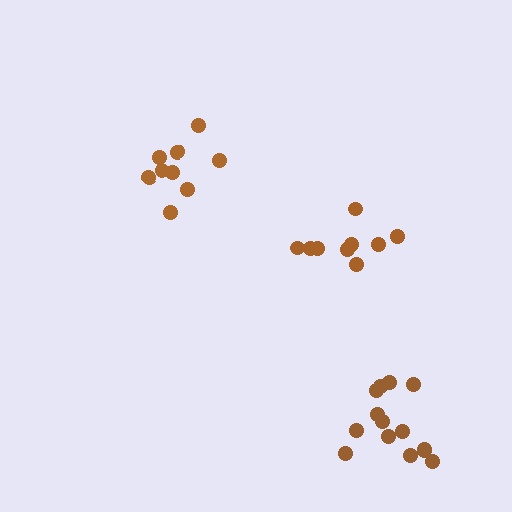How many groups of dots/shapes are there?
There are 3 groups.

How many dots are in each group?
Group 1: 14 dots, Group 2: 9 dots, Group 3: 9 dots (32 total).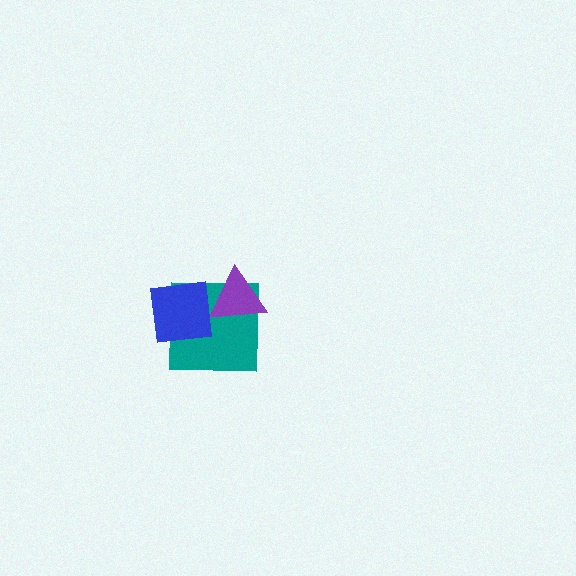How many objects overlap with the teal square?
2 objects overlap with the teal square.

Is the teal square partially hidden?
Yes, it is partially covered by another shape.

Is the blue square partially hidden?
No, no other shape covers it.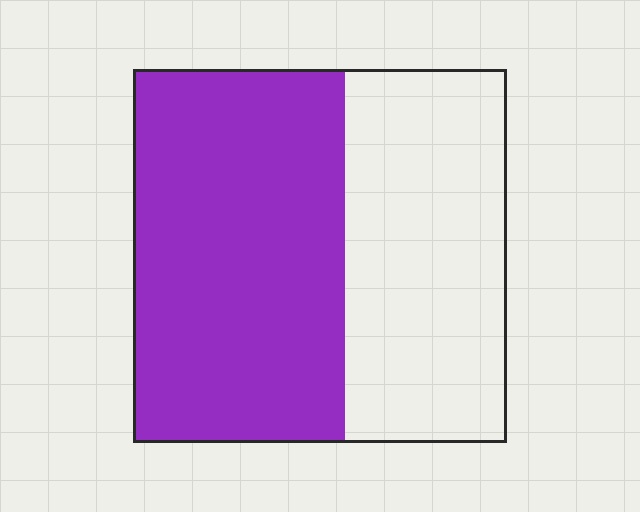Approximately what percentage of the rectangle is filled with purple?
Approximately 55%.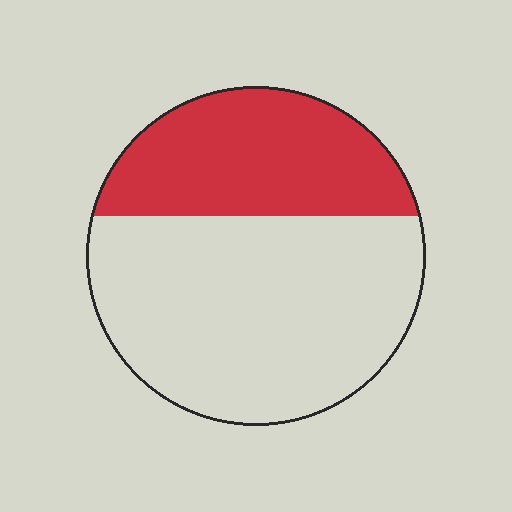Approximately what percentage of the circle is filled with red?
Approximately 35%.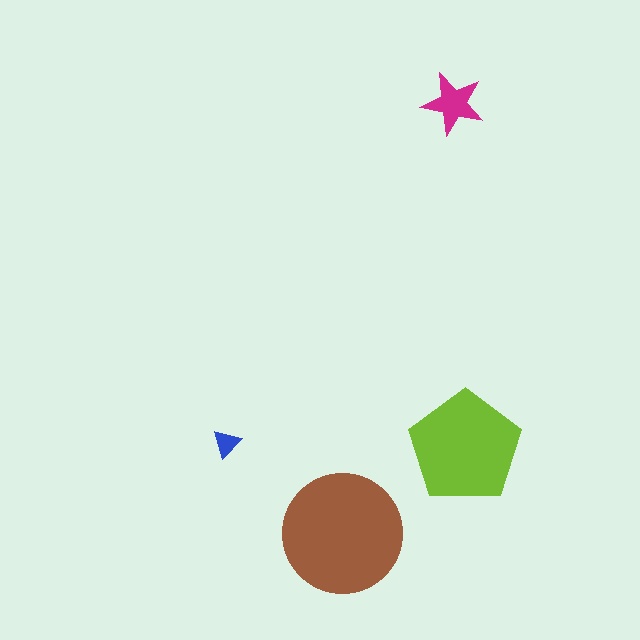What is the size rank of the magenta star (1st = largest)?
3rd.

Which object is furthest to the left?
The blue triangle is leftmost.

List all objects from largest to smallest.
The brown circle, the lime pentagon, the magenta star, the blue triangle.